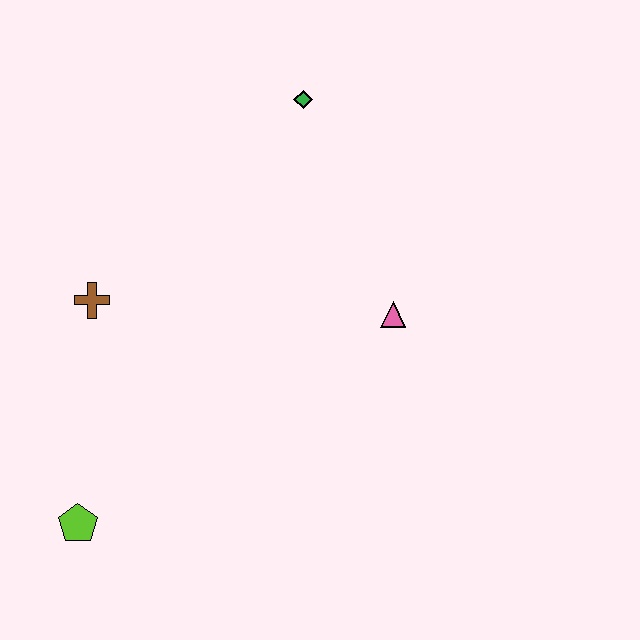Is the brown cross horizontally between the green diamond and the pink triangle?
No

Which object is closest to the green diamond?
The pink triangle is closest to the green diamond.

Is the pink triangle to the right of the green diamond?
Yes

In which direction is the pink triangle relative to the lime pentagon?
The pink triangle is to the right of the lime pentagon.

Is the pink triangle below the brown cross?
Yes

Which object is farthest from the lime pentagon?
The green diamond is farthest from the lime pentagon.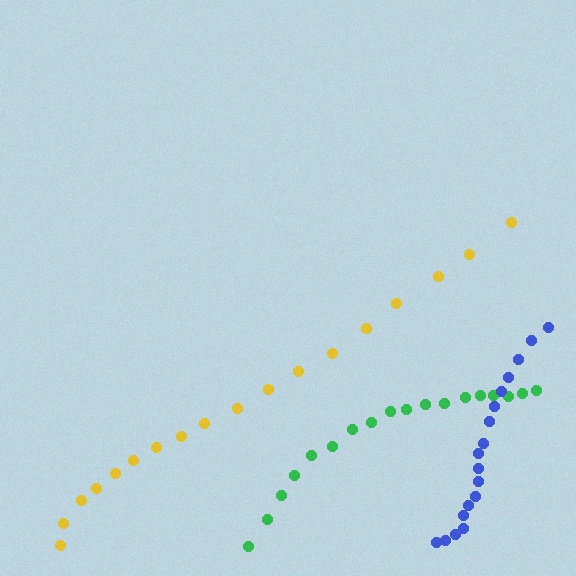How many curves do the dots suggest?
There are 3 distinct paths.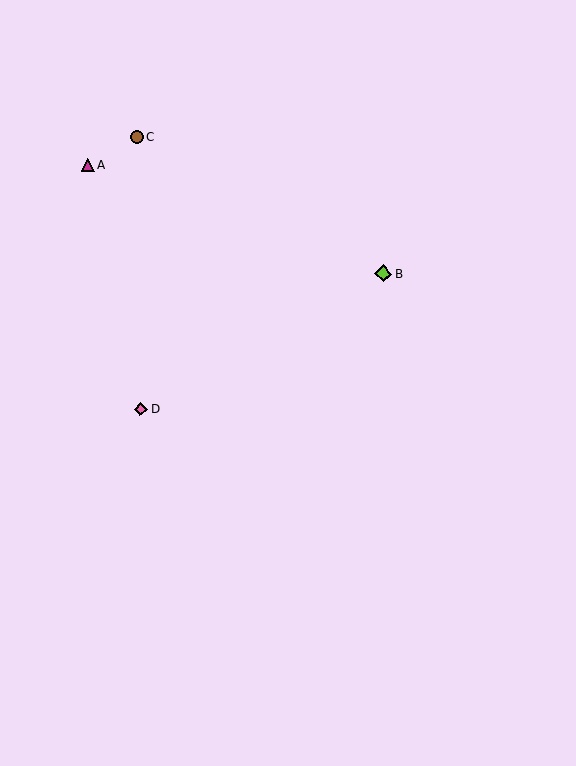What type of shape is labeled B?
Shape B is a lime diamond.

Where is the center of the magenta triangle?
The center of the magenta triangle is at (88, 165).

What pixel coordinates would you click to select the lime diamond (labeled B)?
Click at (383, 274) to select the lime diamond B.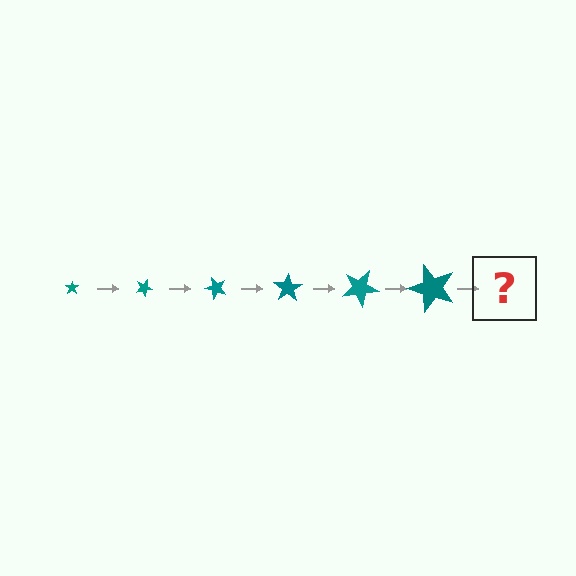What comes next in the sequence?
The next element should be a star, larger than the previous one and rotated 150 degrees from the start.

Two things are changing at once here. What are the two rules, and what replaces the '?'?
The two rules are that the star grows larger each step and it rotates 25 degrees each step. The '?' should be a star, larger than the previous one and rotated 150 degrees from the start.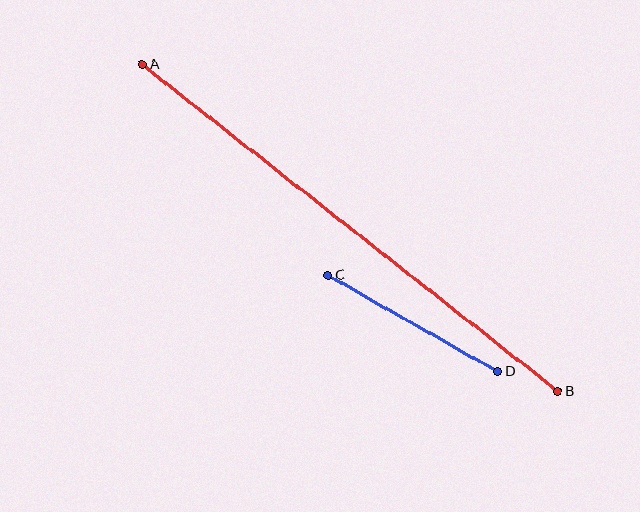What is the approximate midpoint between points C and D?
The midpoint is at approximately (413, 323) pixels.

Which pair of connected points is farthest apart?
Points A and B are farthest apart.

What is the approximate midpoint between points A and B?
The midpoint is at approximately (350, 228) pixels.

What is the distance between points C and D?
The distance is approximately 195 pixels.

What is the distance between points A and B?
The distance is approximately 529 pixels.